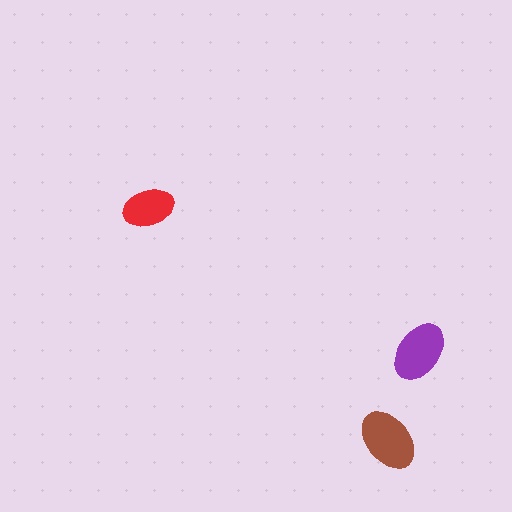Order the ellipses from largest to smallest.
the brown one, the purple one, the red one.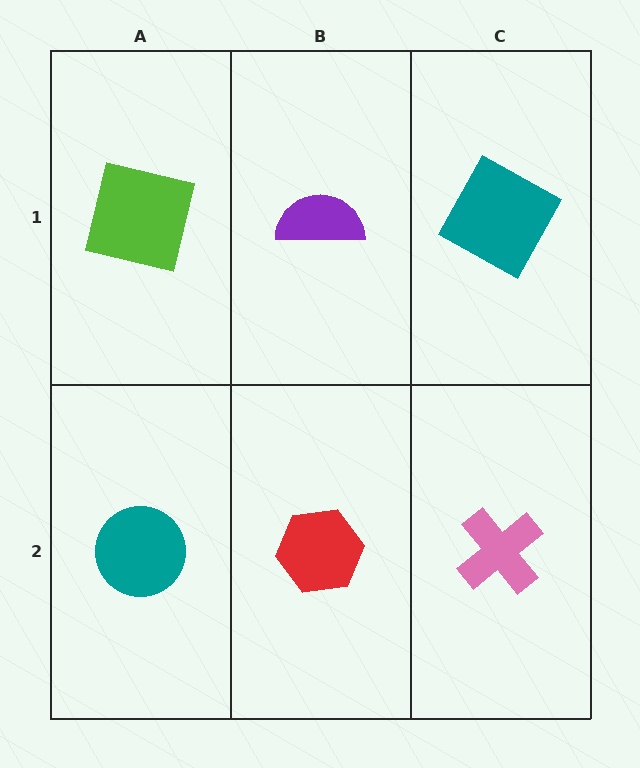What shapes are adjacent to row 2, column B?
A purple semicircle (row 1, column B), a teal circle (row 2, column A), a pink cross (row 2, column C).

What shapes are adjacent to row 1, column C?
A pink cross (row 2, column C), a purple semicircle (row 1, column B).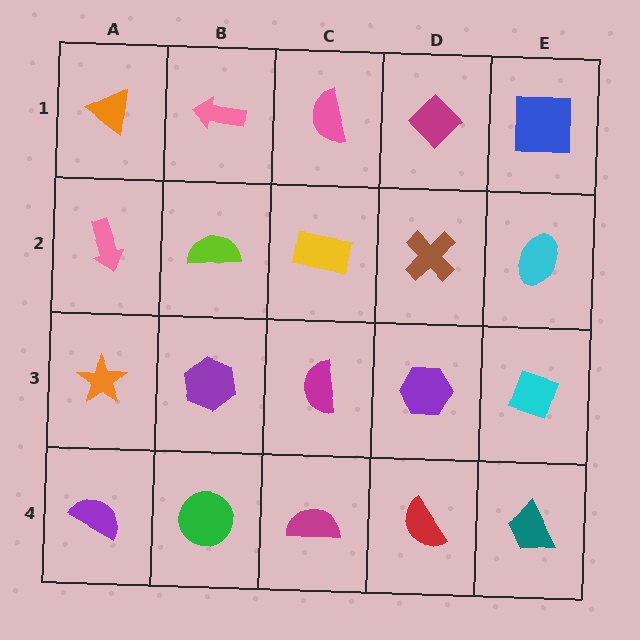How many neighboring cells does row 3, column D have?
4.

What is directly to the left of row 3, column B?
An orange star.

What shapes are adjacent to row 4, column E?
A cyan diamond (row 3, column E), a red semicircle (row 4, column D).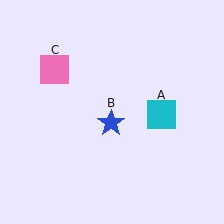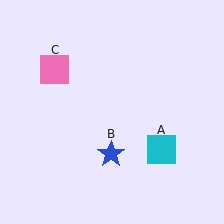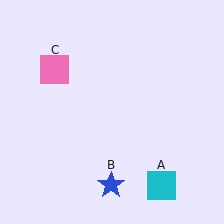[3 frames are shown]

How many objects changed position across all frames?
2 objects changed position: cyan square (object A), blue star (object B).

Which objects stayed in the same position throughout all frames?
Pink square (object C) remained stationary.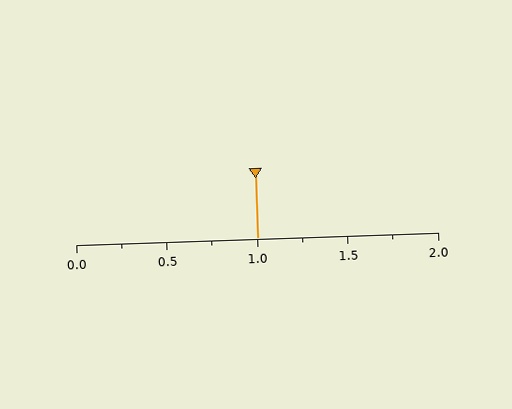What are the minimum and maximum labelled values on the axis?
The axis runs from 0.0 to 2.0.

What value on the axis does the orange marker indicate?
The marker indicates approximately 1.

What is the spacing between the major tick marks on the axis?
The major ticks are spaced 0.5 apart.